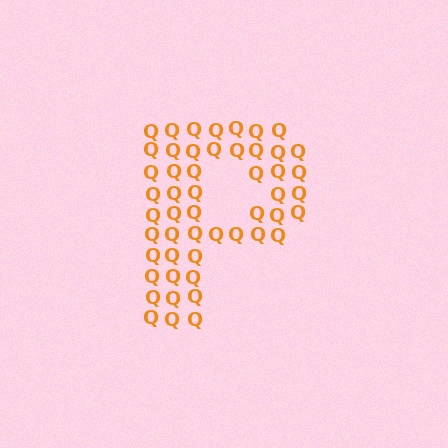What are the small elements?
The small elements are letter Q's.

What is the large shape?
The large shape is the letter P.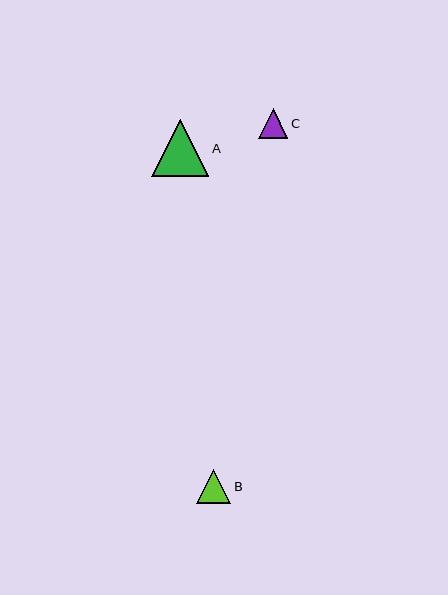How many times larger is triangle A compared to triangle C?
Triangle A is approximately 1.9 times the size of triangle C.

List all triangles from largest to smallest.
From largest to smallest: A, B, C.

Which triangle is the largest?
Triangle A is the largest with a size of approximately 57 pixels.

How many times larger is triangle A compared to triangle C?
Triangle A is approximately 1.9 times the size of triangle C.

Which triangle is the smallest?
Triangle C is the smallest with a size of approximately 30 pixels.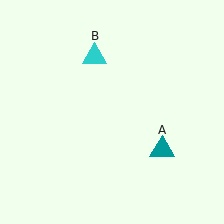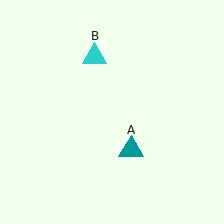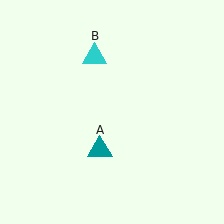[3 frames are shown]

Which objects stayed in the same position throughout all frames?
Cyan triangle (object B) remained stationary.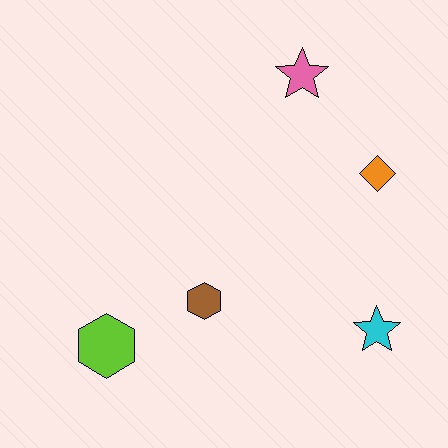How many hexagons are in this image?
There are 2 hexagons.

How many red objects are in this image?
There are no red objects.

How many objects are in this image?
There are 5 objects.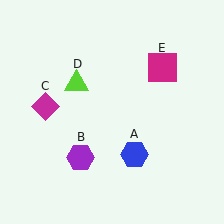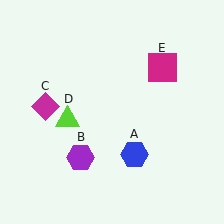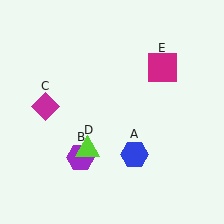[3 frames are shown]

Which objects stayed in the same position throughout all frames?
Blue hexagon (object A) and purple hexagon (object B) and magenta diamond (object C) and magenta square (object E) remained stationary.